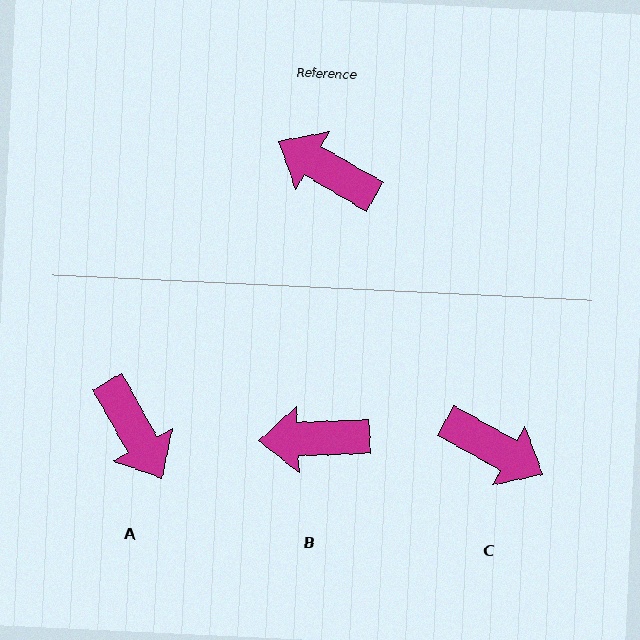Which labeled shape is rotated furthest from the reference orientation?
C, about 178 degrees away.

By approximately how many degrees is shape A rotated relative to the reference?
Approximately 150 degrees counter-clockwise.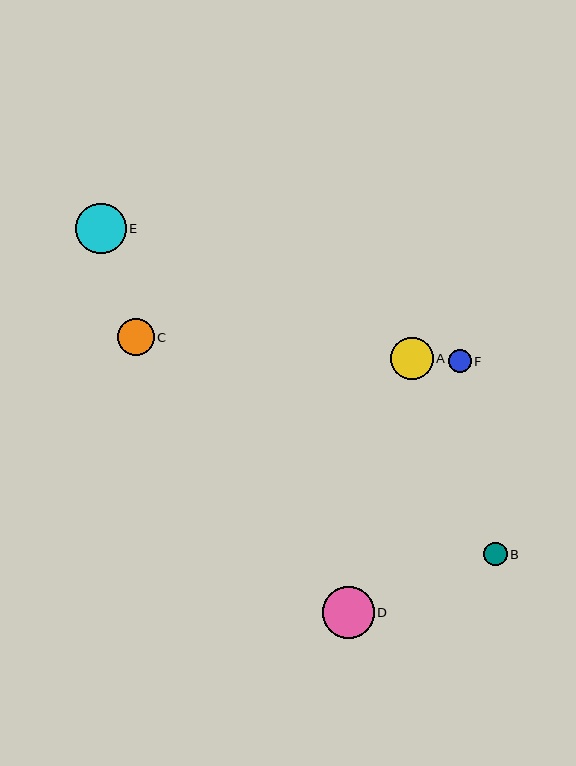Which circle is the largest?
Circle D is the largest with a size of approximately 52 pixels.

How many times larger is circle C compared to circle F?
Circle C is approximately 1.6 times the size of circle F.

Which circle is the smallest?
Circle F is the smallest with a size of approximately 23 pixels.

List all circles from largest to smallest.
From largest to smallest: D, E, A, C, B, F.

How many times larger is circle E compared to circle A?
Circle E is approximately 1.2 times the size of circle A.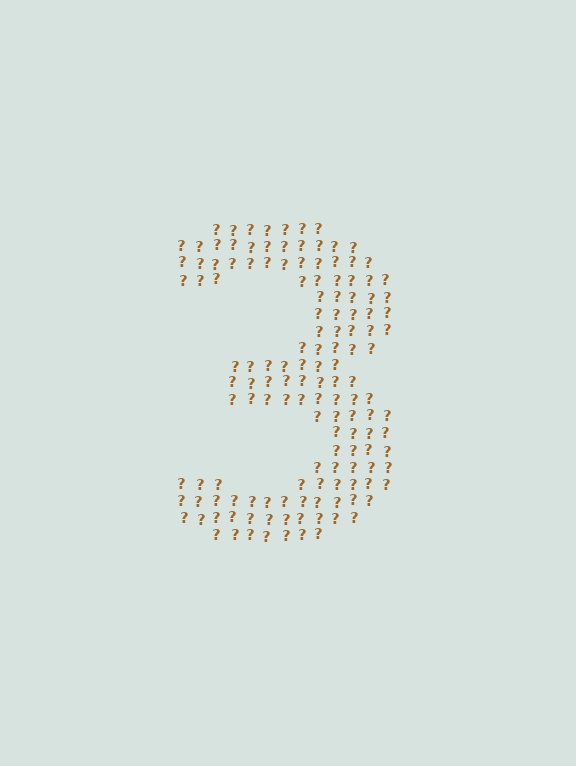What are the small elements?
The small elements are question marks.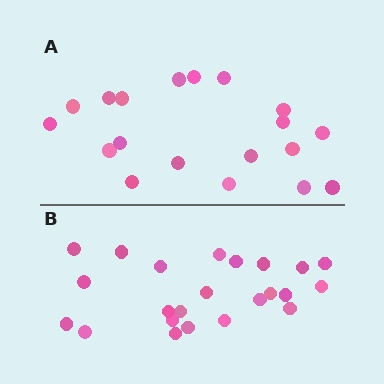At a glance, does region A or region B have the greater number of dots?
Region B (the bottom region) has more dots.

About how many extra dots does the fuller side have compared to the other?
Region B has about 4 more dots than region A.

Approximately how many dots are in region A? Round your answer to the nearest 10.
About 20 dots. (The exact count is 19, which rounds to 20.)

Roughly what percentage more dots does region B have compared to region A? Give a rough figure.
About 20% more.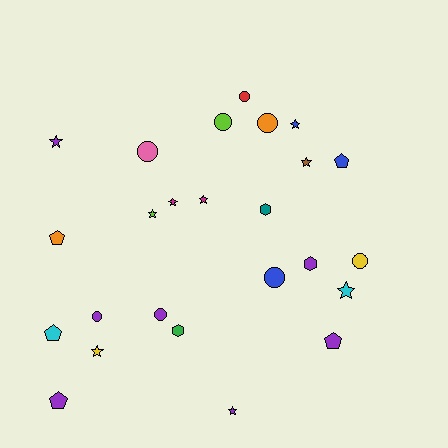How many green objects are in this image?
There is 1 green object.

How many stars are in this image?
There are 9 stars.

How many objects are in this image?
There are 25 objects.